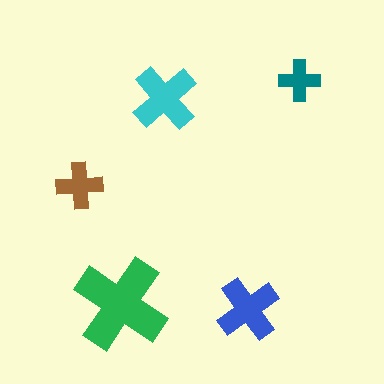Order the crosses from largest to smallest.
the green one, the cyan one, the blue one, the brown one, the teal one.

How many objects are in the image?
There are 5 objects in the image.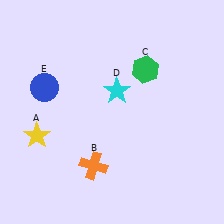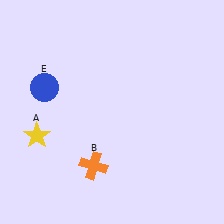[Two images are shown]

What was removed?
The cyan star (D), the green hexagon (C) were removed in Image 2.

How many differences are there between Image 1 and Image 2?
There are 2 differences between the two images.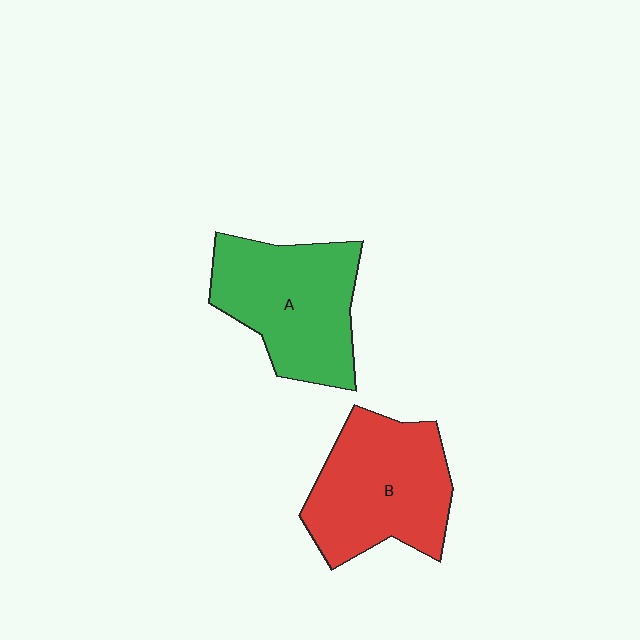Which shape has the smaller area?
Shape A (green).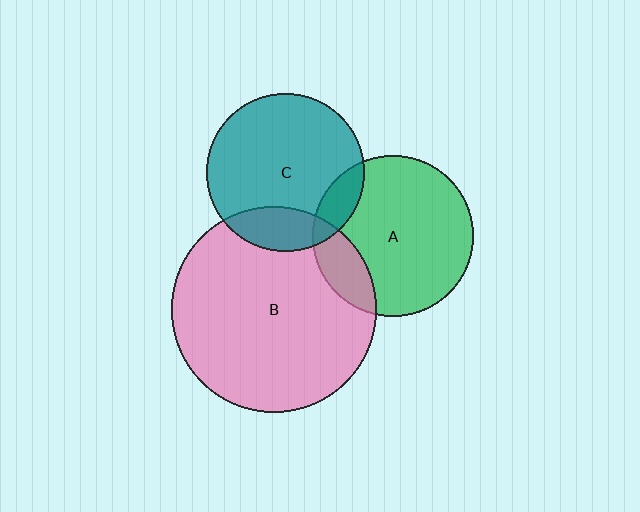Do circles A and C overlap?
Yes.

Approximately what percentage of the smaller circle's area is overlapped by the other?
Approximately 10%.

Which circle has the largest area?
Circle B (pink).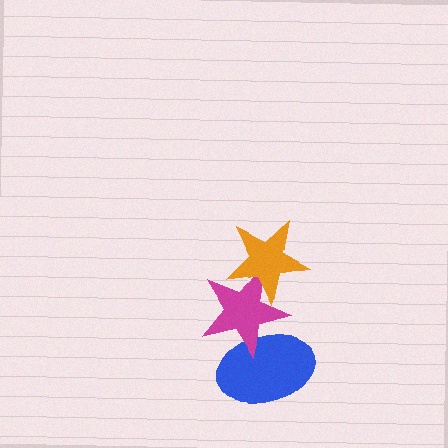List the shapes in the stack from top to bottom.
From top to bottom: the orange star, the magenta star, the blue ellipse.